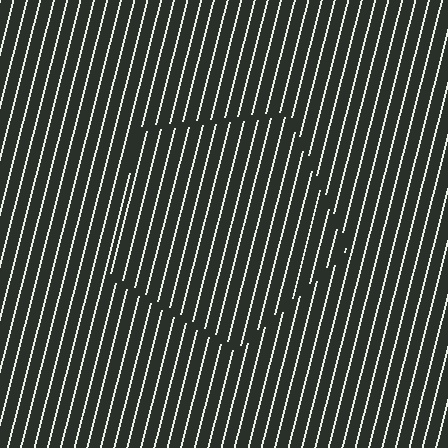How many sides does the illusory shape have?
5 sides — the line-ends trace a pentagon.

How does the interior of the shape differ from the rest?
The interior of the shape contains the same grating, shifted by half a period — the contour is defined by the phase discontinuity where line-ends from the inner and outer gratings abut.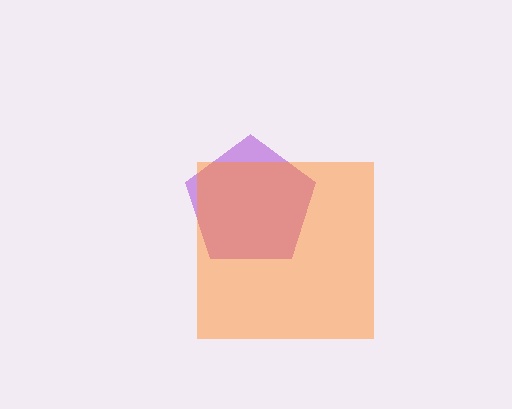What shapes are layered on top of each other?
The layered shapes are: a purple pentagon, an orange square.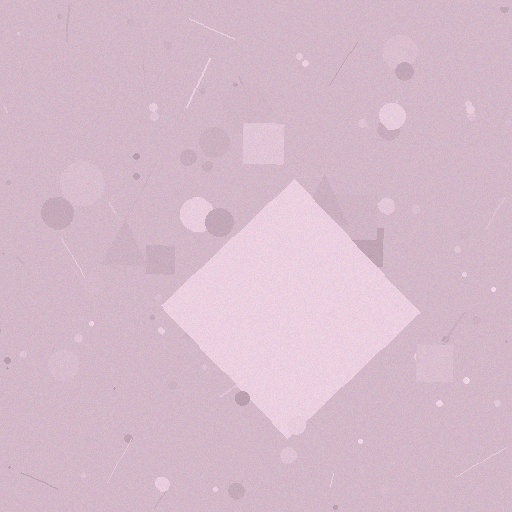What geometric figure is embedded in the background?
A diamond is embedded in the background.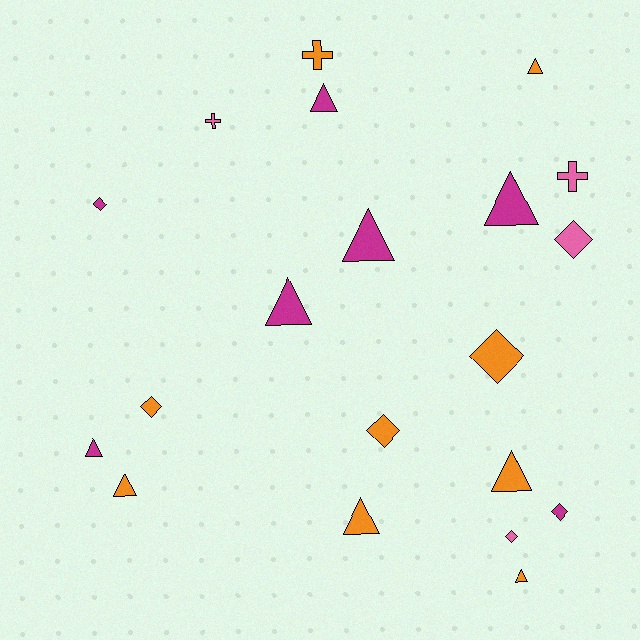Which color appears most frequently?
Orange, with 9 objects.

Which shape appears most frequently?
Triangle, with 10 objects.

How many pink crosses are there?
There are 2 pink crosses.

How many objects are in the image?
There are 20 objects.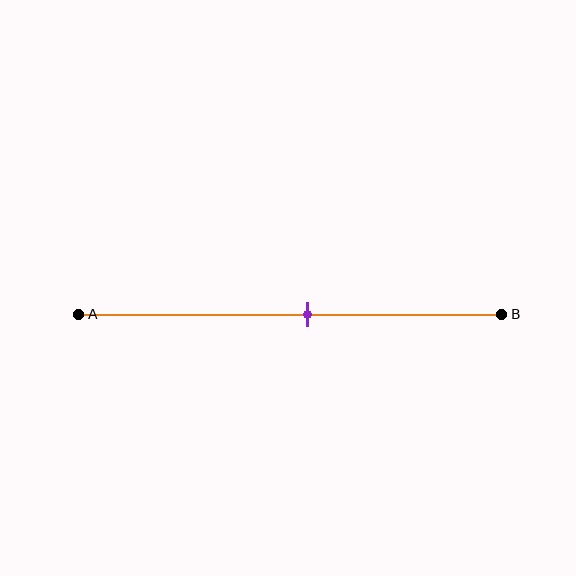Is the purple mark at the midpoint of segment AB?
No, the mark is at about 55% from A, not at the 50% midpoint.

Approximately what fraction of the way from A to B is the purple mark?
The purple mark is approximately 55% of the way from A to B.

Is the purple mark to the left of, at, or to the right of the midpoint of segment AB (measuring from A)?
The purple mark is to the right of the midpoint of segment AB.